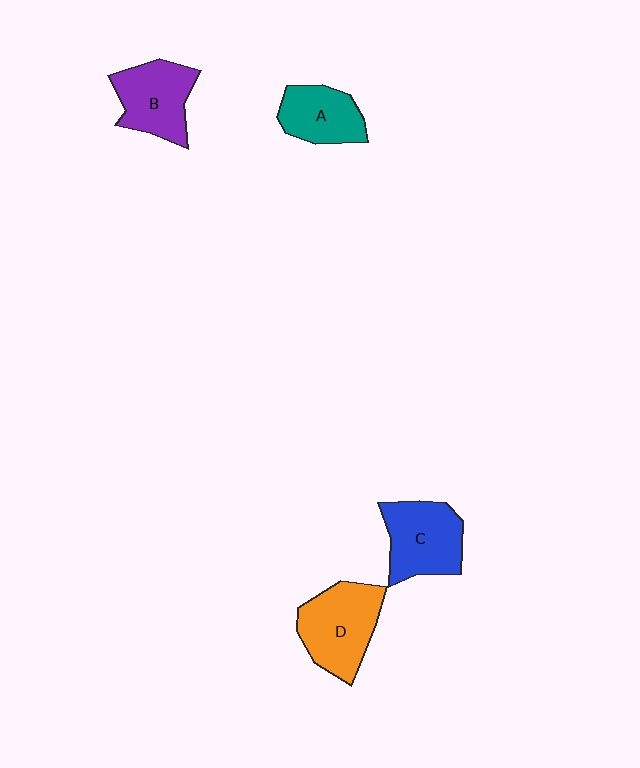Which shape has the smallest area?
Shape A (teal).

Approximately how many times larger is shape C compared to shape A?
Approximately 1.3 times.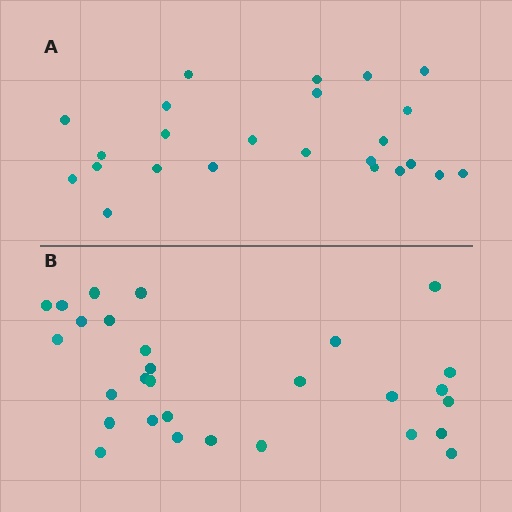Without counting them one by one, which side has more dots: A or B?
Region B (the bottom region) has more dots.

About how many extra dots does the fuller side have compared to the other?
Region B has about 5 more dots than region A.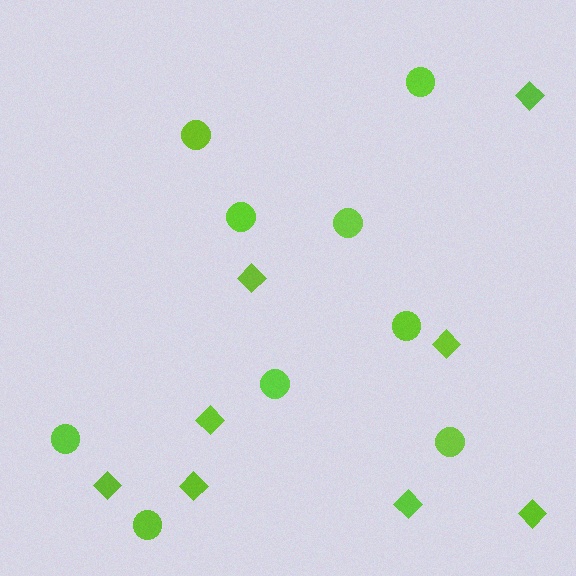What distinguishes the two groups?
There are 2 groups: one group of diamonds (8) and one group of circles (9).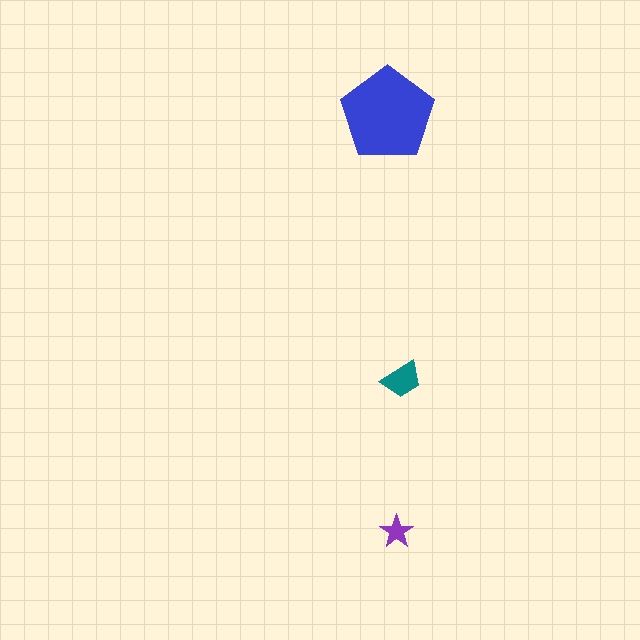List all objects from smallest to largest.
The purple star, the teal trapezoid, the blue pentagon.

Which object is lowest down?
The purple star is bottommost.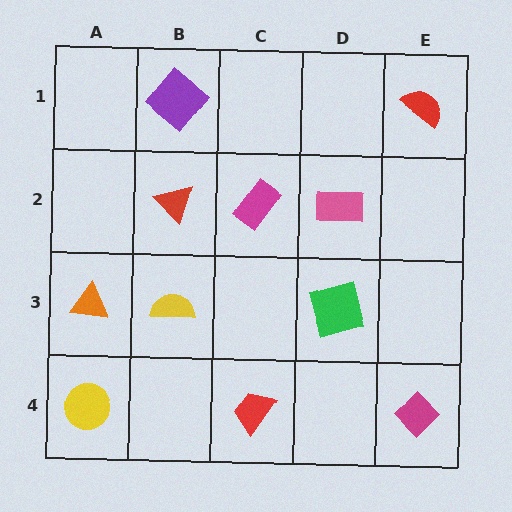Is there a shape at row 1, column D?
No, that cell is empty.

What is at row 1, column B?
A purple diamond.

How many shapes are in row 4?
3 shapes.